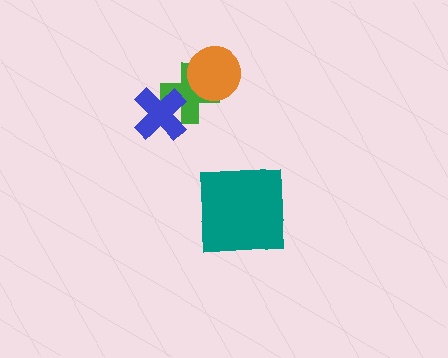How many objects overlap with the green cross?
2 objects overlap with the green cross.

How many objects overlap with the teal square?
0 objects overlap with the teal square.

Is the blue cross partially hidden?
No, no other shape covers it.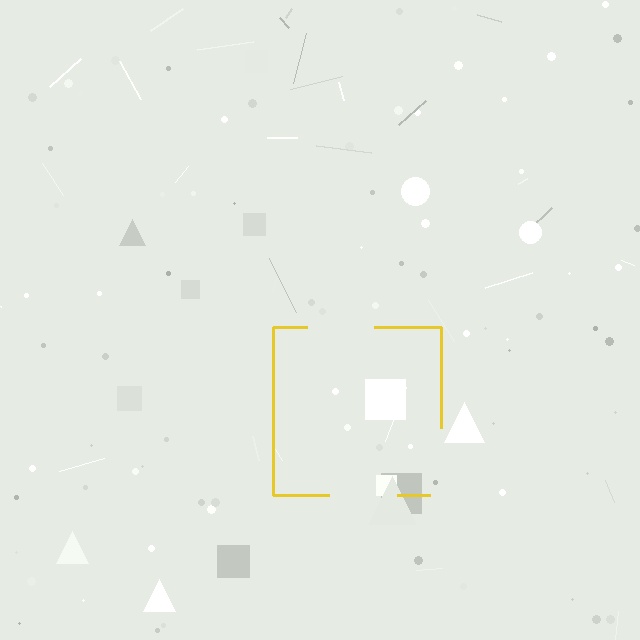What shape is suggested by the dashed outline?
The dashed outline suggests a square.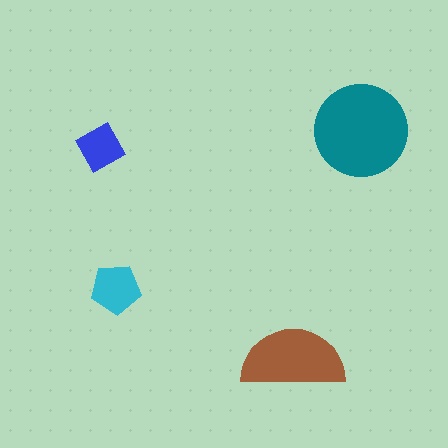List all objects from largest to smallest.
The teal circle, the brown semicircle, the cyan pentagon, the blue square.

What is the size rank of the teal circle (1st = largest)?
1st.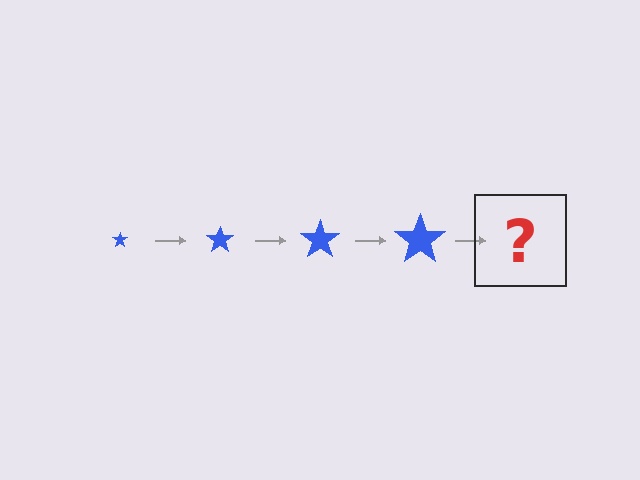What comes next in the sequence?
The next element should be a blue star, larger than the previous one.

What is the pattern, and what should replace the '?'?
The pattern is that the star gets progressively larger each step. The '?' should be a blue star, larger than the previous one.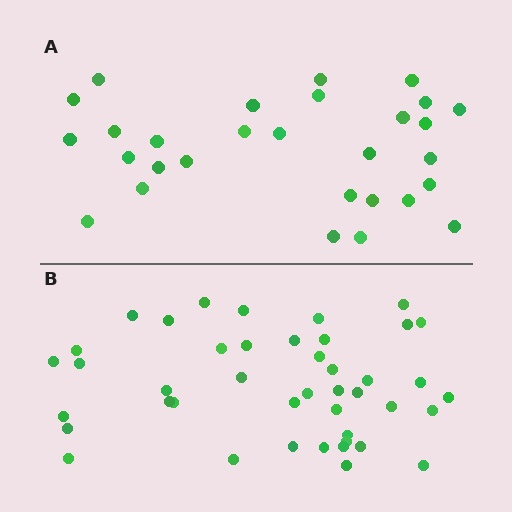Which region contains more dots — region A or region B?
Region B (the bottom region) has more dots.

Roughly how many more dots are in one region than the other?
Region B has approximately 15 more dots than region A.